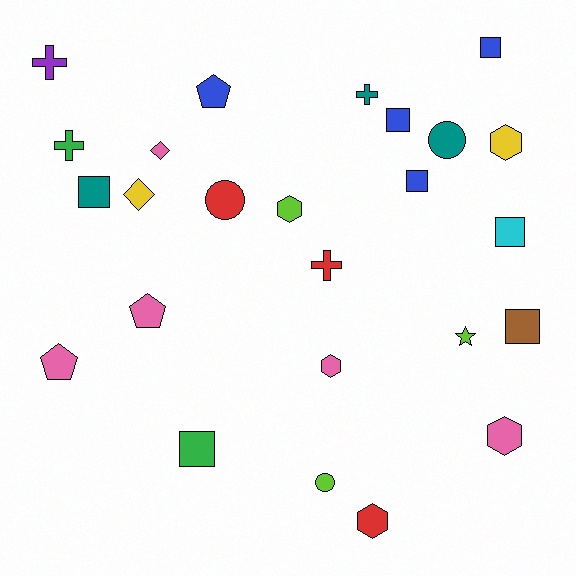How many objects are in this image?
There are 25 objects.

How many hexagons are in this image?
There are 5 hexagons.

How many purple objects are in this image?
There is 1 purple object.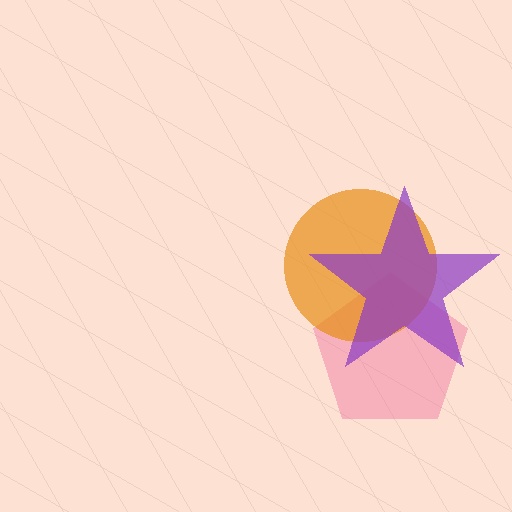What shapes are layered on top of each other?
The layered shapes are: a pink pentagon, an orange circle, a purple star.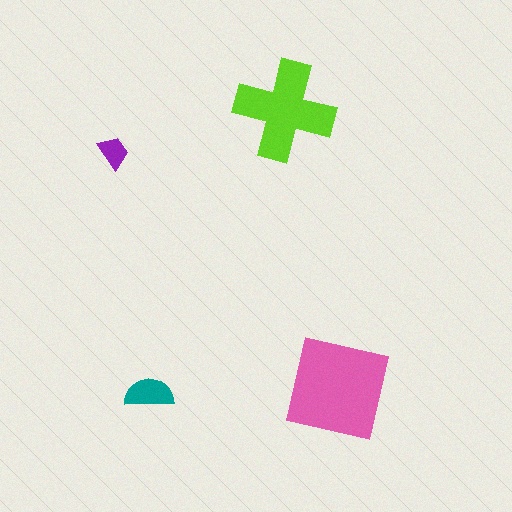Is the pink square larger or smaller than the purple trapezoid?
Larger.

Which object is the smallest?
The purple trapezoid.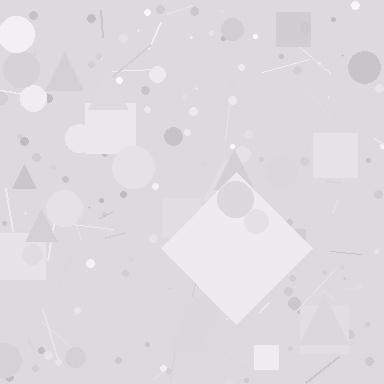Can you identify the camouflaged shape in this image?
The camouflaged shape is a diamond.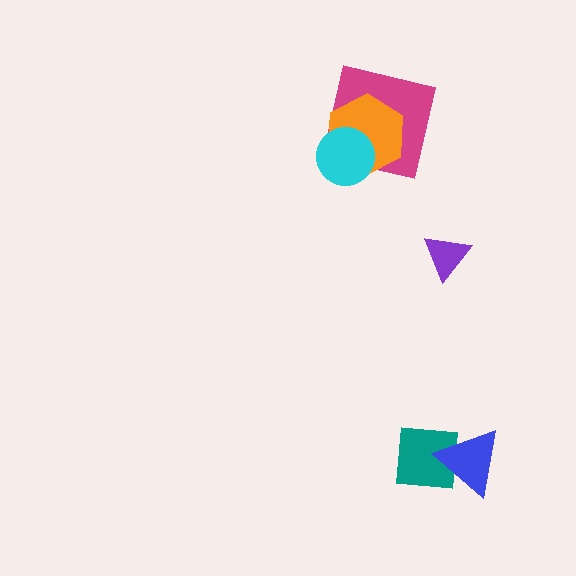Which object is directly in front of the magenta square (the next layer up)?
The orange hexagon is directly in front of the magenta square.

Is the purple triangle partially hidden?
No, no other shape covers it.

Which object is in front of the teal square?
The blue triangle is in front of the teal square.